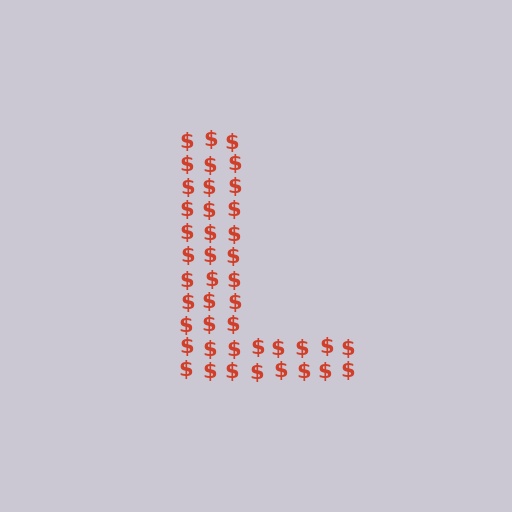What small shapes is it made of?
It is made of small dollar signs.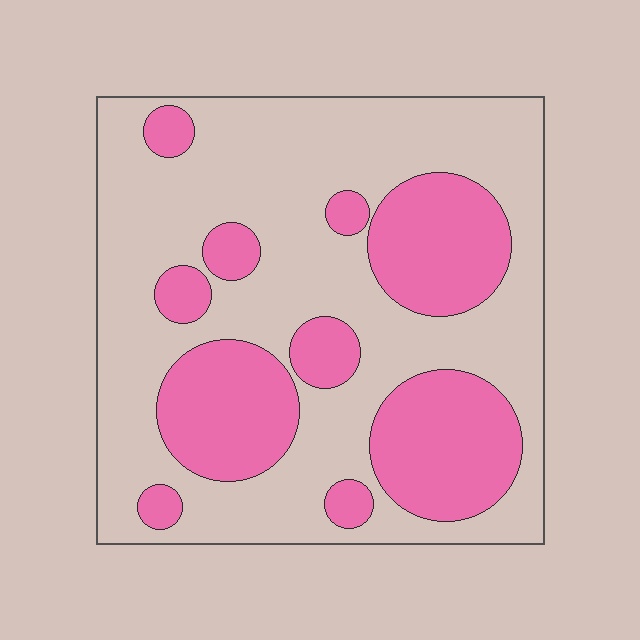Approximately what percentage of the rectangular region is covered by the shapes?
Approximately 35%.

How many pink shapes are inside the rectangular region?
10.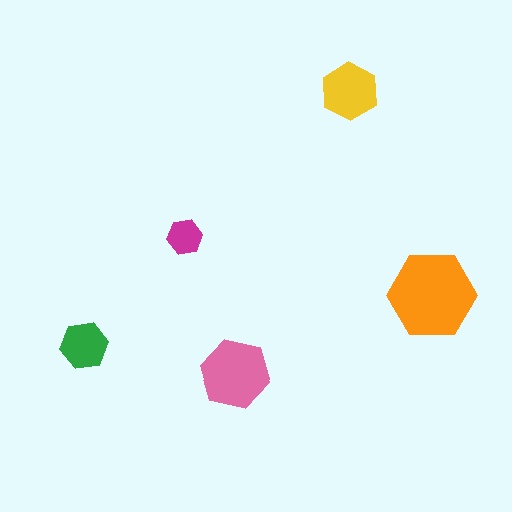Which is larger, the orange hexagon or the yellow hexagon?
The orange one.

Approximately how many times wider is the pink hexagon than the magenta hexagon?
About 2 times wider.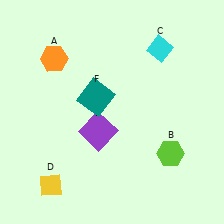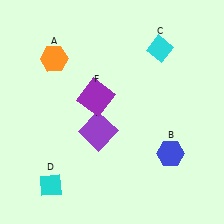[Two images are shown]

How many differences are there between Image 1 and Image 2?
There are 3 differences between the two images.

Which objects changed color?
B changed from lime to blue. D changed from yellow to cyan. F changed from teal to purple.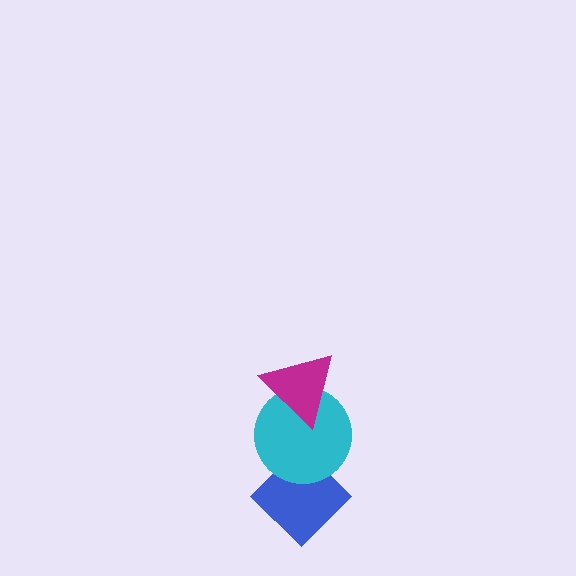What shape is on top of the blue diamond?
The cyan circle is on top of the blue diamond.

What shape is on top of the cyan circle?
The magenta triangle is on top of the cyan circle.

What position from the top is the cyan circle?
The cyan circle is 2nd from the top.